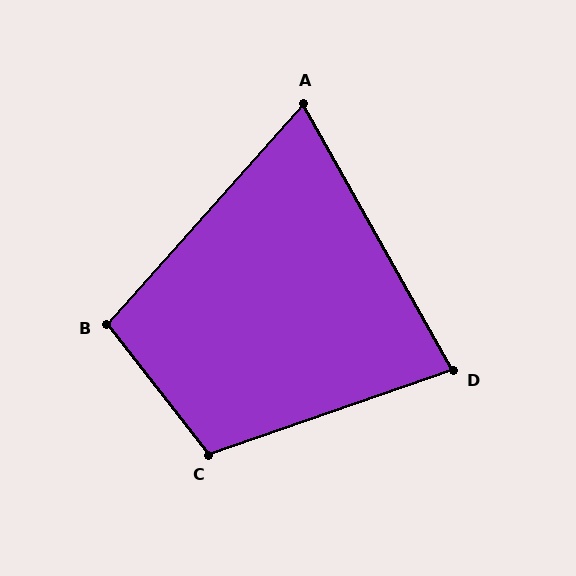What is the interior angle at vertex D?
Approximately 80 degrees (acute).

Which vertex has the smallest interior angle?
A, at approximately 71 degrees.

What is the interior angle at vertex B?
Approximately 100 degrees (obtuse).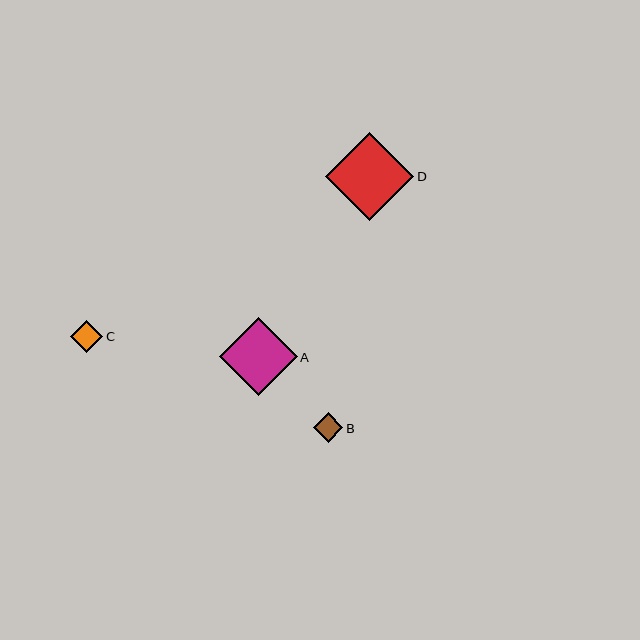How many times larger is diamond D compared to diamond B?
Diamond D is approximately 3.0 times the size of diamond B.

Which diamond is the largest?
Diamond D is the largest with a size of approximately 88 pixels.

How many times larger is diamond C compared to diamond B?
Diamond C is approximately 1.1 times the size of diamond B.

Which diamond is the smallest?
Diamond B is the smallest with a size of approximately 29 pixels.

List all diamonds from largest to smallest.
From largest to smallest: D, A, C, B.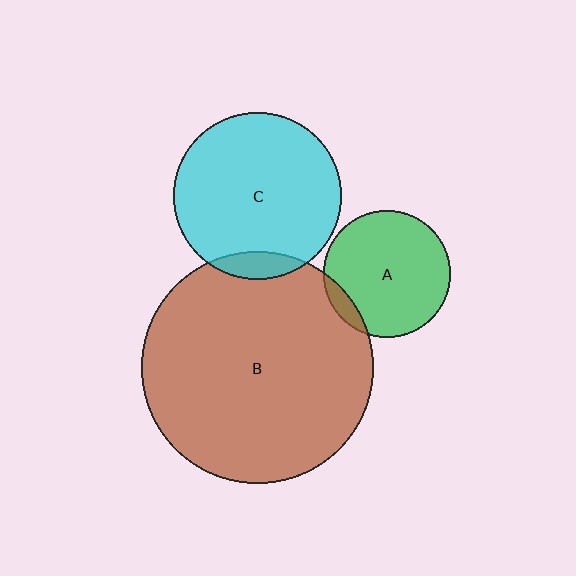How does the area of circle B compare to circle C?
Approximately 1.9 times.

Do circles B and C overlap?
Yes.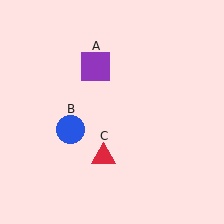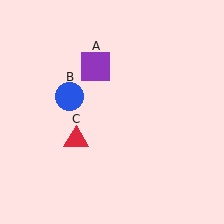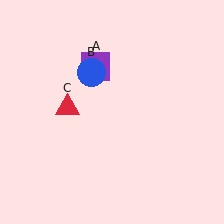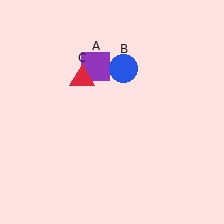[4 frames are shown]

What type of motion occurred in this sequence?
The blue circle (object B), red triangle (object C) rotated clockwise around the center of the scene.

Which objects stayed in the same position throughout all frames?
Purple square (object A) remained stationary.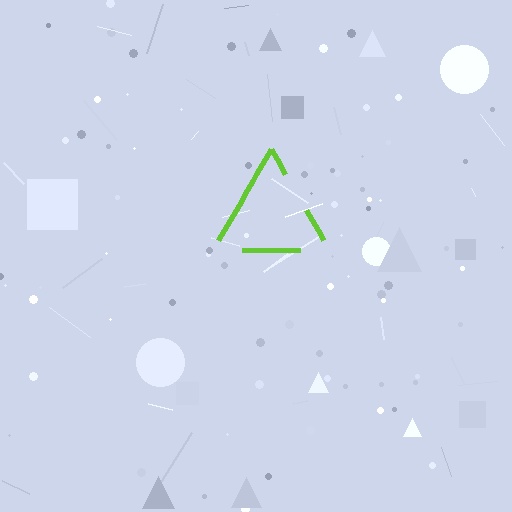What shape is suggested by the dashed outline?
The dashed outline suggests a triangle.